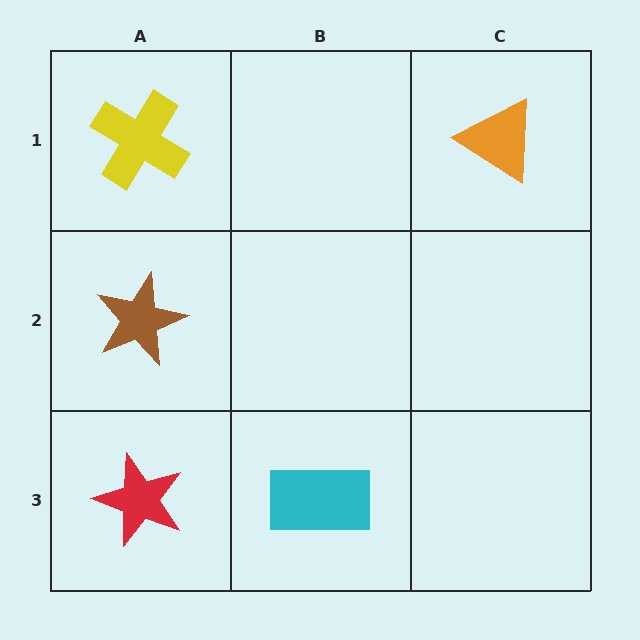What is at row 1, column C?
An orange triangle.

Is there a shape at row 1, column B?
No, that cell is empty.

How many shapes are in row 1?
2 shapes.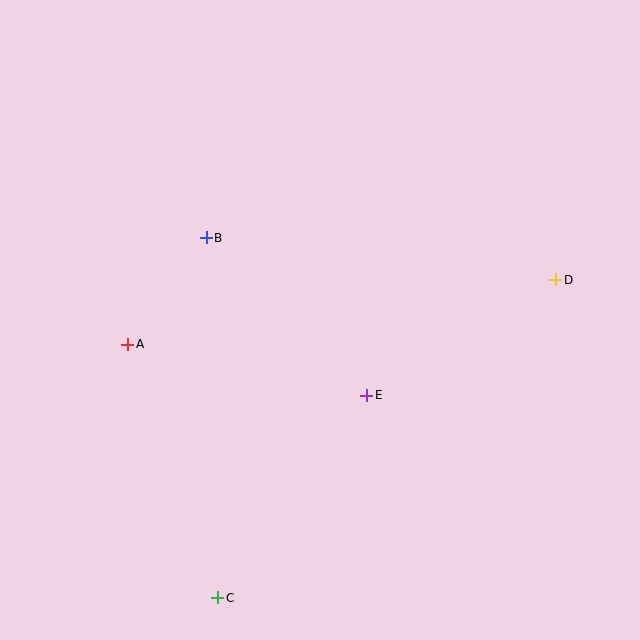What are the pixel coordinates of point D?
Point D is at (556, 280).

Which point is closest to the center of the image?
Point E at (367, 395) is closest to the center.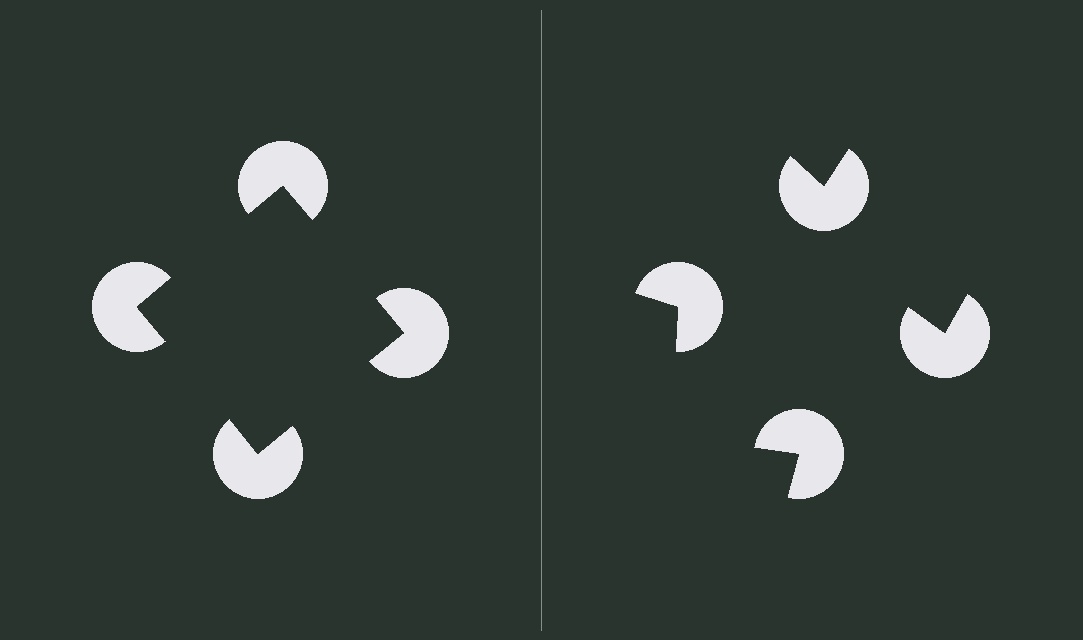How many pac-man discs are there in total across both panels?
8 — 4 on each side.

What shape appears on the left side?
An illusory square.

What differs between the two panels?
The pac-man discs are positioned identically on both sides; only the wedge orientations differ. On the left they align to a square; on the right they are misaligned.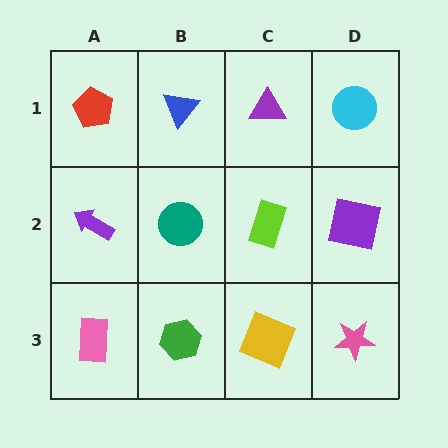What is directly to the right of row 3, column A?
A green hexagon.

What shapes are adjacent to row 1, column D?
A purple square (row 2, column D), a purple triangle (row 1, column C).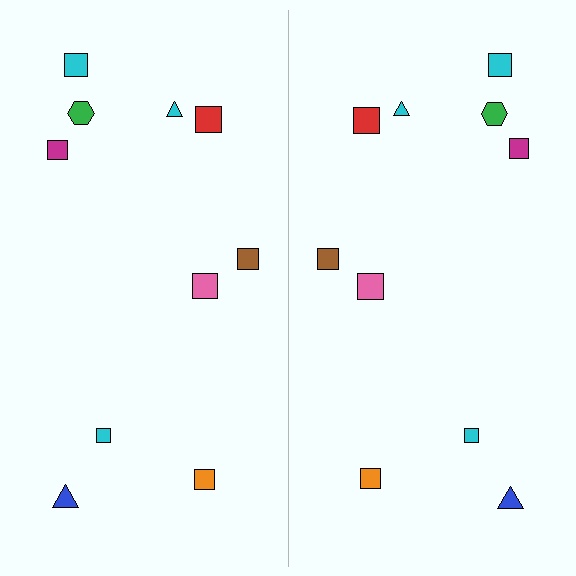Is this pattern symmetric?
Yes, this pattern has bilateral (reflection) symmetry.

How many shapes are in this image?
There are 20 shapes in this image.